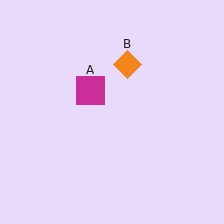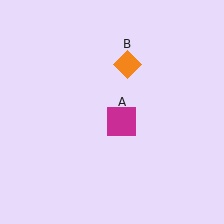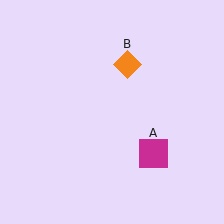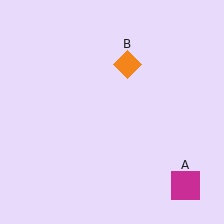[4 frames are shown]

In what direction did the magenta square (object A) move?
The magenta square (object A) moved down and to the right.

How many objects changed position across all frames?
1 object changed position: magenta square (object A).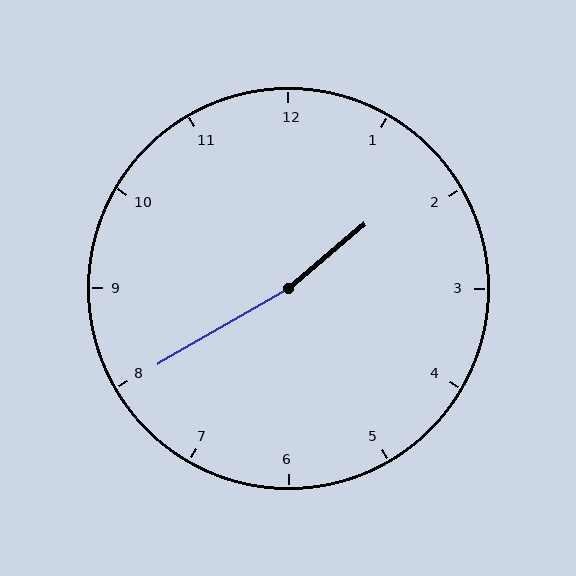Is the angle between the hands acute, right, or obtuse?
It is obtuse.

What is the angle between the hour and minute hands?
Approximately 170 degrees.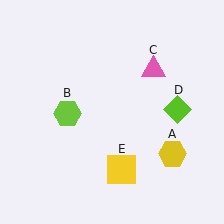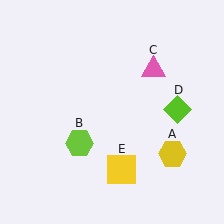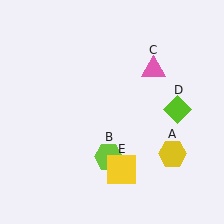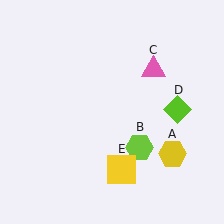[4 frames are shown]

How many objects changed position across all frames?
1 object changed position: lime hexagon (object B).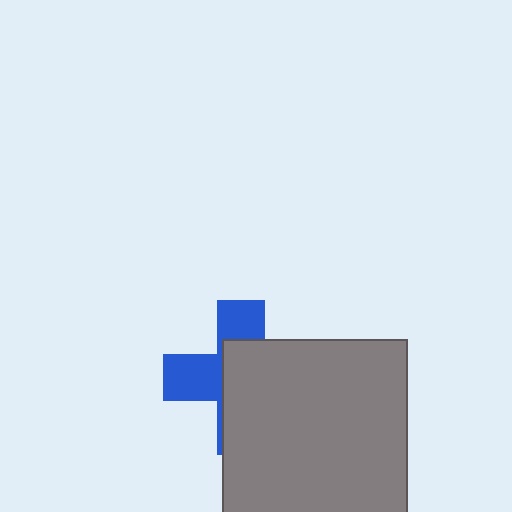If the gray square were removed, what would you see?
You would see the complete blue cross.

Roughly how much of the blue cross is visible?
A small part of it is visible (roughly 39%).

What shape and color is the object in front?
The object in front is a gray square.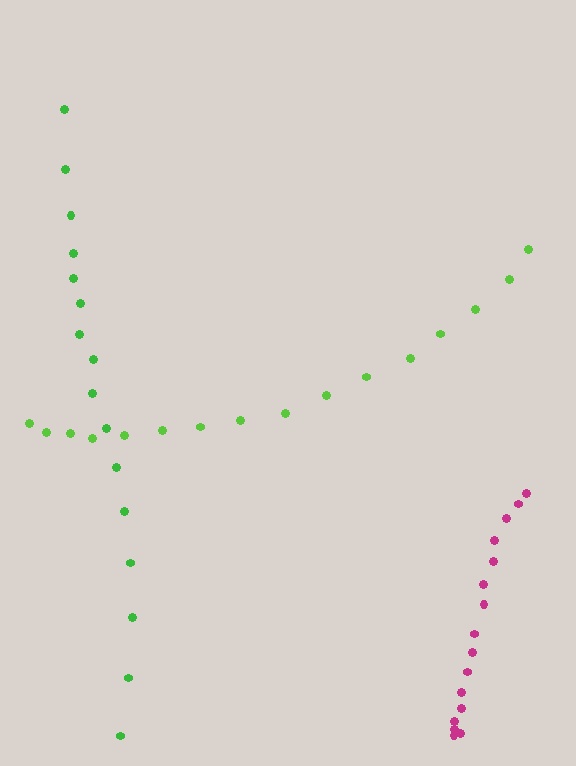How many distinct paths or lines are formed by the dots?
There are 3 distinct paths.